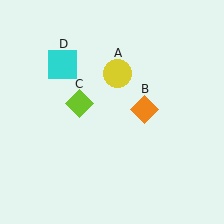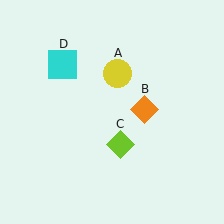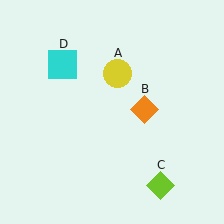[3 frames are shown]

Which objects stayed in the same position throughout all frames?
Yellow circle (object A) and orange diamond (object B) and cyan square (object D) remained stationary.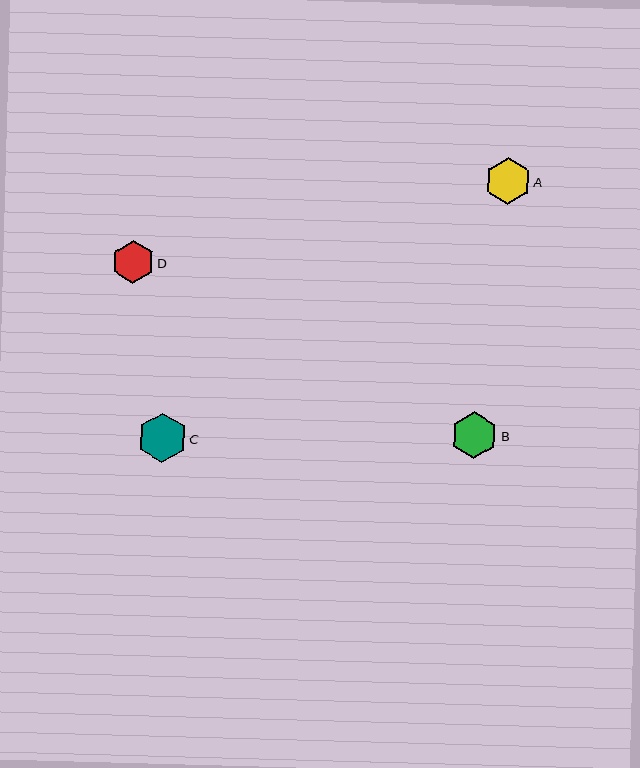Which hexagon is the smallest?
Hexagon D is the smallest with a size of approximately 43 pixels.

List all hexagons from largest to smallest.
From largest to smallest: C, B, A, D.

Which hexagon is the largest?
Hexagon C is the largest with a size of approximately 49 pixels.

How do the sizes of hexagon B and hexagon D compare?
Hexagon B and hexagon D are approximately the same size.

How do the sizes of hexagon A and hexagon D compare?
Hexagon A and hexagon D are approximately the same size.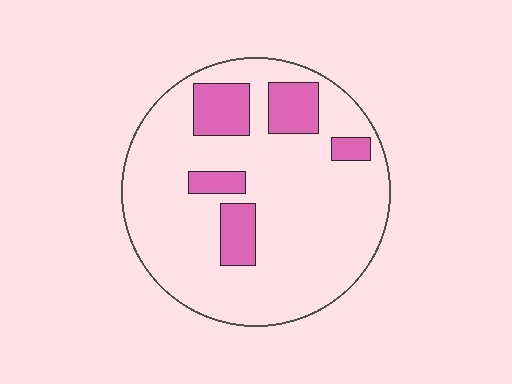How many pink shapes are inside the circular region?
5.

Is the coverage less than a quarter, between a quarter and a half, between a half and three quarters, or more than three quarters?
Less than a quarter.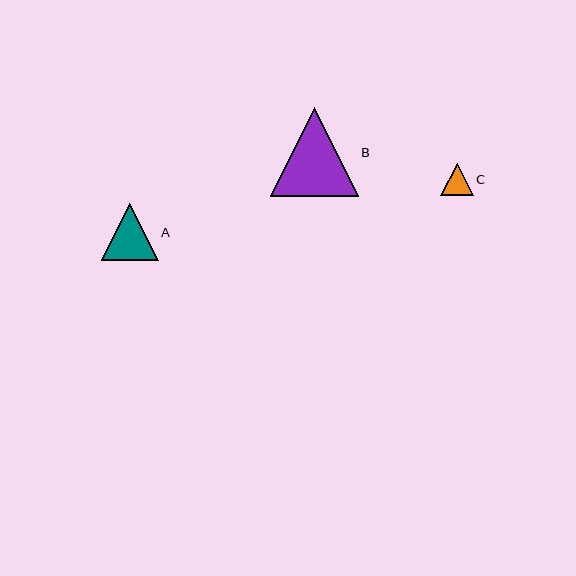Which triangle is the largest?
Triangle B is the largest with a size of approximately 88 pixels.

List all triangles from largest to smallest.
From largest to smallest: B, A, C.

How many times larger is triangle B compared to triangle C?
Triangle B is approximately 2.7 times the size of triangle C.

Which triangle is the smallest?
Triangle C is the smallest with a size of approximately 33 pixels.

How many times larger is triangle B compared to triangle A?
Triangle B is approximately 1.6 times the size of triangle A.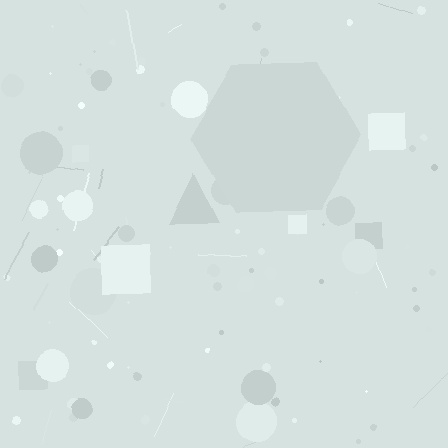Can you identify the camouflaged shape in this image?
The camouflaged shape is a hexagon.